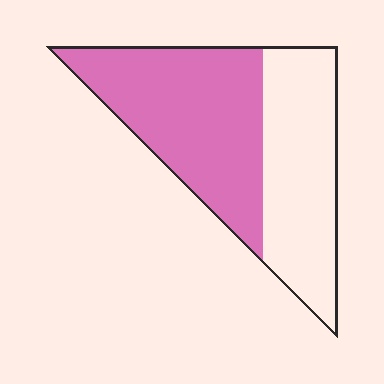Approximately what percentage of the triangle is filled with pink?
Approximately 55%.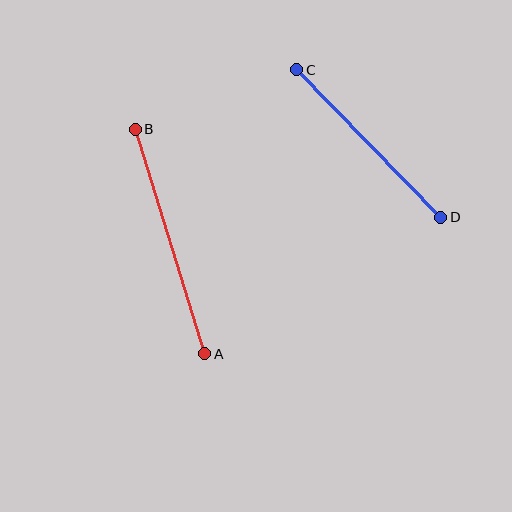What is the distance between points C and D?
The distance is approximately 206 pixels.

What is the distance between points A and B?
The distance is approximately 235 pixels.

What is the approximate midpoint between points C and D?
The midpoint is at approximately (369, 143) pixels.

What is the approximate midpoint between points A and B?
The midpoint is at approximately (170, 241) pixels.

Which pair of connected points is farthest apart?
Points A and B are farthest apart.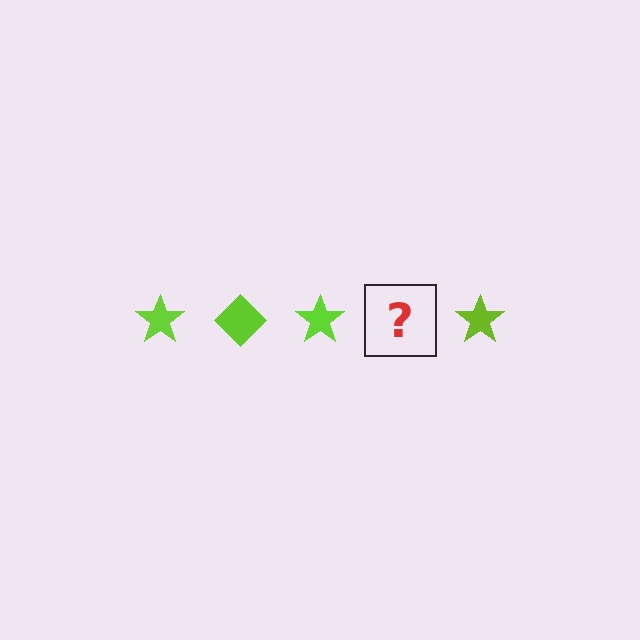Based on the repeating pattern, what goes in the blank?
The blank should be a lime diamond.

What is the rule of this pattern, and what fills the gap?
The rule is that the pattern cycles through star, diamond shapes in lime. The gap should be filled with a lime diamond.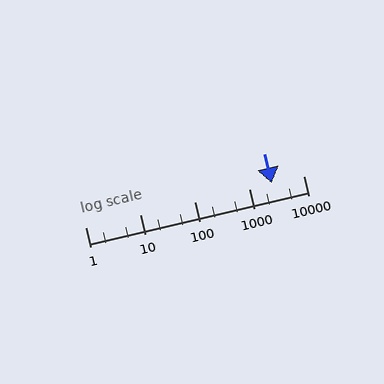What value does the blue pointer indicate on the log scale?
The pointer indicates approximately 2600.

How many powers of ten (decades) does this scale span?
The scale spans 4 decades, from 1 to 10000.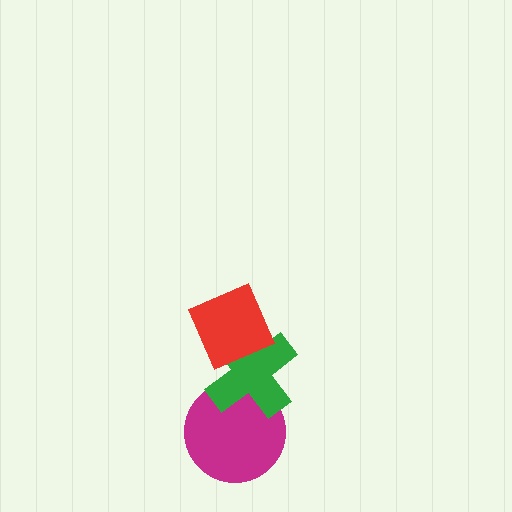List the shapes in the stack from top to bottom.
From top to bottom: the red diamond, the green cross, the magenta circle.